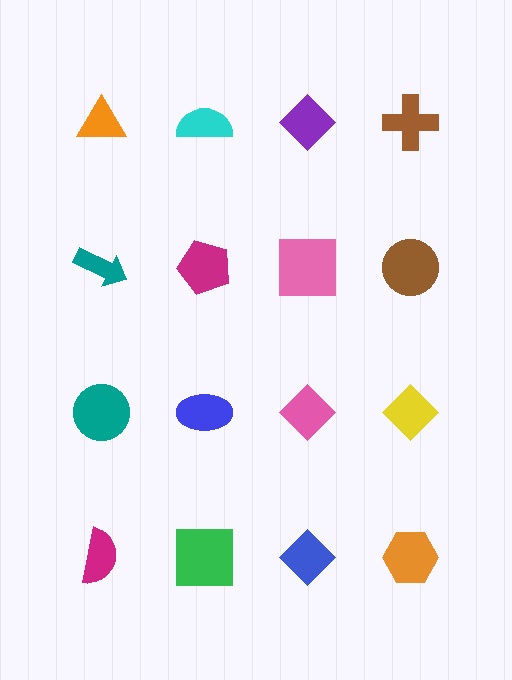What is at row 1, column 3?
A purple diamond.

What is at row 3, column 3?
A pink diamond.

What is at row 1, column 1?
An orange triangle.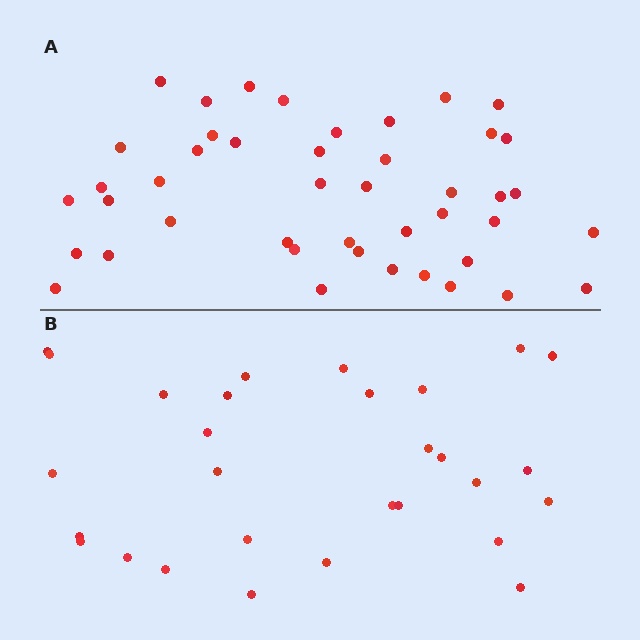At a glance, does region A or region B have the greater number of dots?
Region A (the top region) has more dots.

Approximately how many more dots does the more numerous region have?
Region A has approximately 15 more dots than region B.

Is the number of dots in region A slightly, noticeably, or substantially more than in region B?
Region A has substantially more. The ratio is roughly 1.5 to 1.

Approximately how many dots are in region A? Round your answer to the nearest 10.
About 40 dots. (The exact count is 44, which rounds to 40.)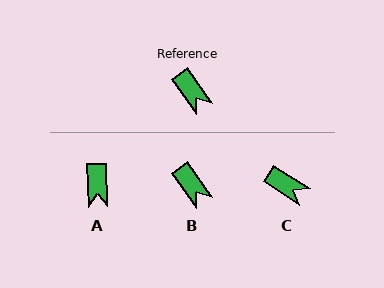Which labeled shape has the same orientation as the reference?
B.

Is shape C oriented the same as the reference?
No, it is off by about 23 degrees.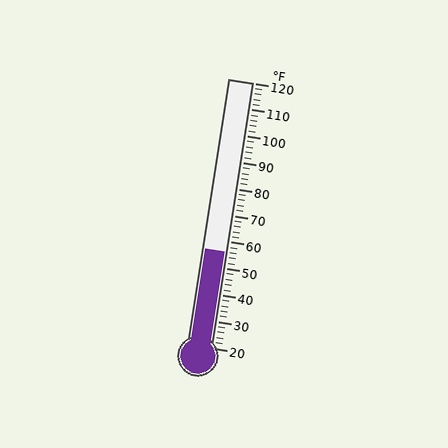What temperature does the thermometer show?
The thermometer shows approximately 56°F.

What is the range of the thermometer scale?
The thermometer scale ranges from 20°F to 120°F.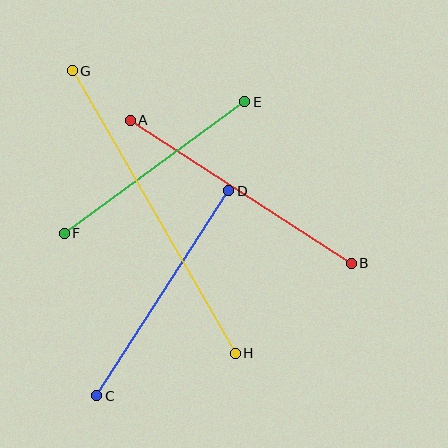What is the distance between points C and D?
The distance is approximately 244 pixels.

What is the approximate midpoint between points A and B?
The midpoint is at approximately (241, 192) pixels.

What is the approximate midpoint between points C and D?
The midpoint is at approximately (163, 293) pixels.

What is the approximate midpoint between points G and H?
The midpoint is at approximately (154, 212) pixels.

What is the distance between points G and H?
The distance is approximately 326 pixels.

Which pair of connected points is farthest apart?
Points G and H are farthest apart.